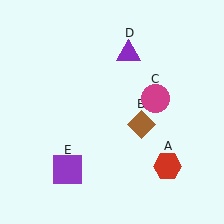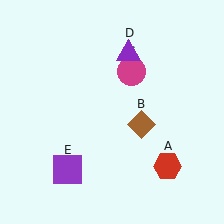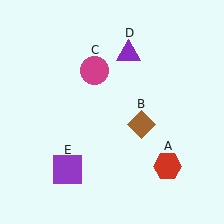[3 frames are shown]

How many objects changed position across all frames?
1 object changed position: magenta circle (object C).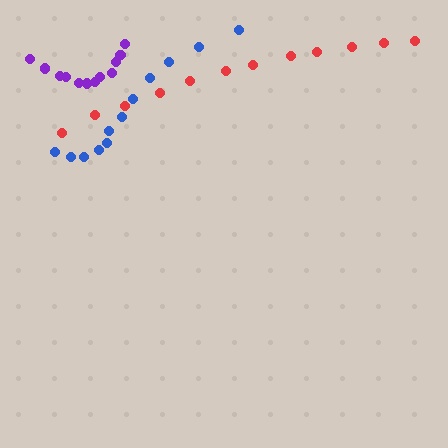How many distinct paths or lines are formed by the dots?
There are 3 distinct paths.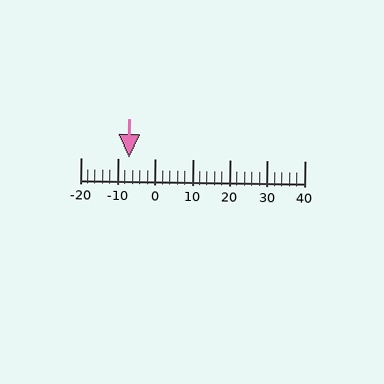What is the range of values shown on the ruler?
The ruler shows values from -20 to 40.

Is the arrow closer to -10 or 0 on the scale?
The arrow is closer to -10.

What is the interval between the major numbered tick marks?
The major tick marks are spaced 10 units apart.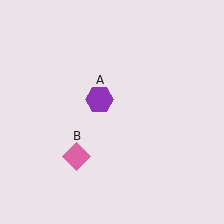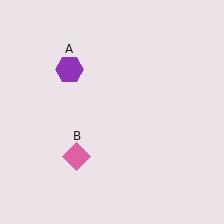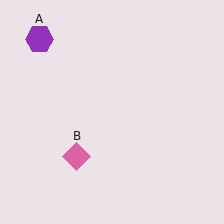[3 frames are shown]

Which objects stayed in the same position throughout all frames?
Pink diamond (object B) remained stationary.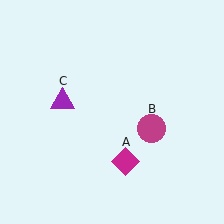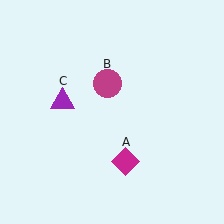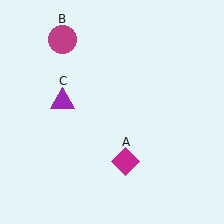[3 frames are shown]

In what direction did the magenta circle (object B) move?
The magenta circle (object B) moved up and to the left.